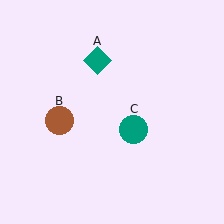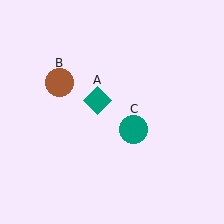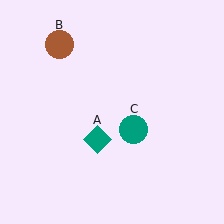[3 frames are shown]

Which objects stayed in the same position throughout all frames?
Teal circle (object C) remained stationary.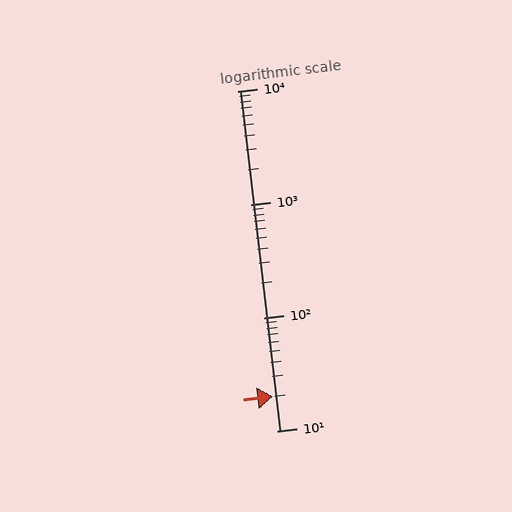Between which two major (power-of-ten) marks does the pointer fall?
The pointer is between 10 and 100.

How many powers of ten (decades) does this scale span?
The scale spans 3 decades, from 10 to 10000.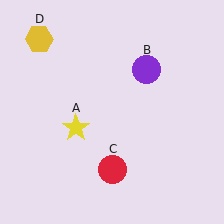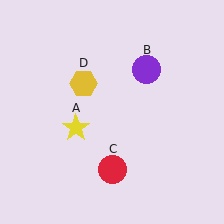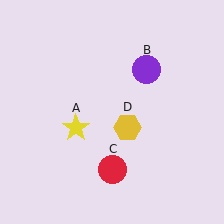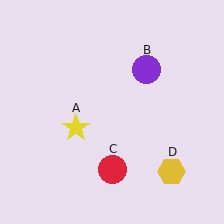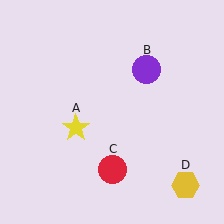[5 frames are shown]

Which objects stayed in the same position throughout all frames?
Yellow star (object A) and purple circle (object B) and red circle (object C) remained stationary.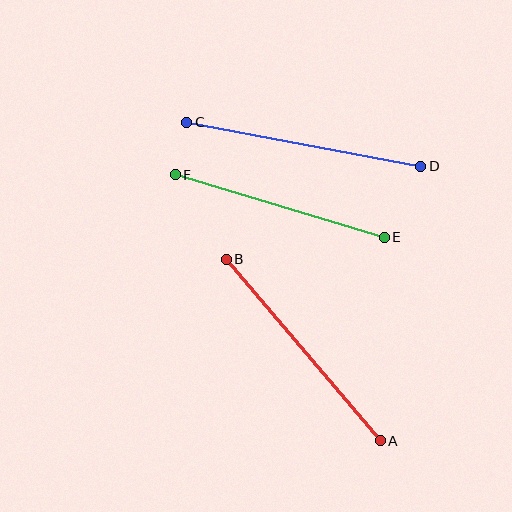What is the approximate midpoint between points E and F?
The midpoint is at approximately (280, 206) pixels.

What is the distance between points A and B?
The distance is approximately 238 pixels.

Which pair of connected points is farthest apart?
Points A and B are farthest apart.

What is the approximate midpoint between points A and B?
The midpoint is at approximately (303, 350) pixels.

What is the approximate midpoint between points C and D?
The midpoint is at approximately (304, 144) pixels.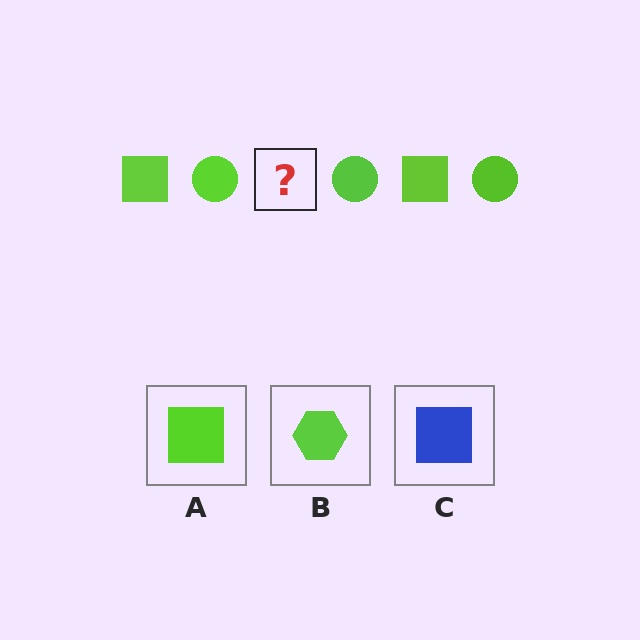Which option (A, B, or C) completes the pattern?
A.